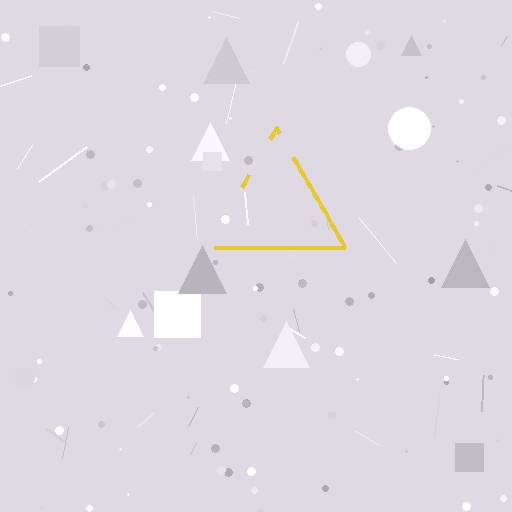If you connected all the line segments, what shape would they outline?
They would outline a triangle.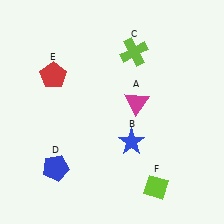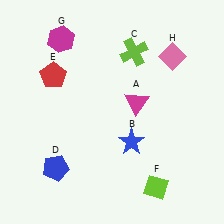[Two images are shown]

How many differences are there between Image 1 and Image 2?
There are 2 differences between the two images.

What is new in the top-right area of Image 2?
A pink diamond (H) was added in the top-right area of Image 2.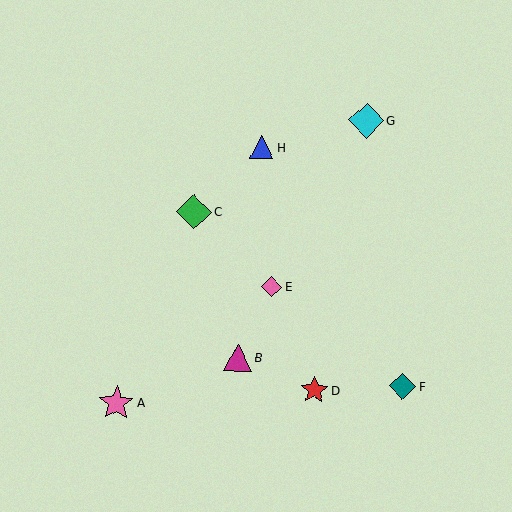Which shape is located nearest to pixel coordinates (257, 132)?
The blue triangle (labeled H) at (262, 147) is nearest to that location.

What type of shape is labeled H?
Shape H is a blue triangle.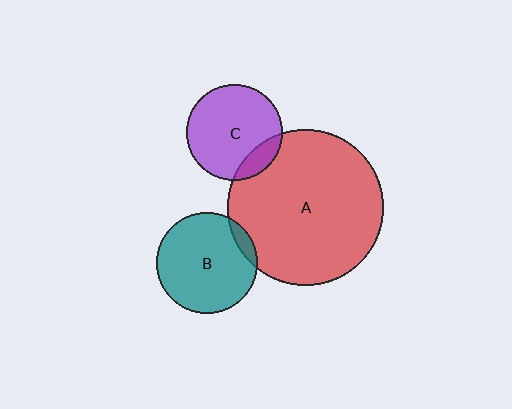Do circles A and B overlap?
Yes.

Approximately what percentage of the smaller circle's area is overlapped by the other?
Approximately 5%.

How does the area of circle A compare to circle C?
Approximately 2.6 times.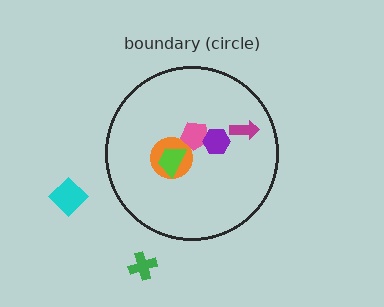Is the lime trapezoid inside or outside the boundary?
Inside.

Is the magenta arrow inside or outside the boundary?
Inside.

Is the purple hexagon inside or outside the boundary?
Inside.